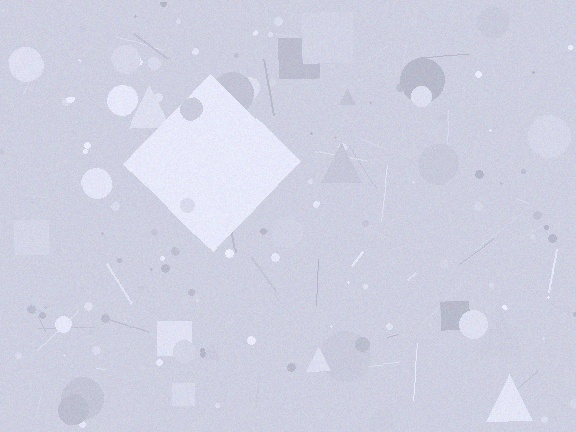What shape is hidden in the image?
A diamond is hidden in the image.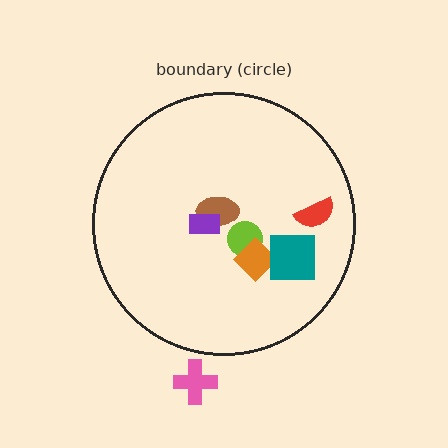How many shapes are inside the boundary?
6 inside, 1 outside.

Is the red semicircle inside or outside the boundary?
Inside.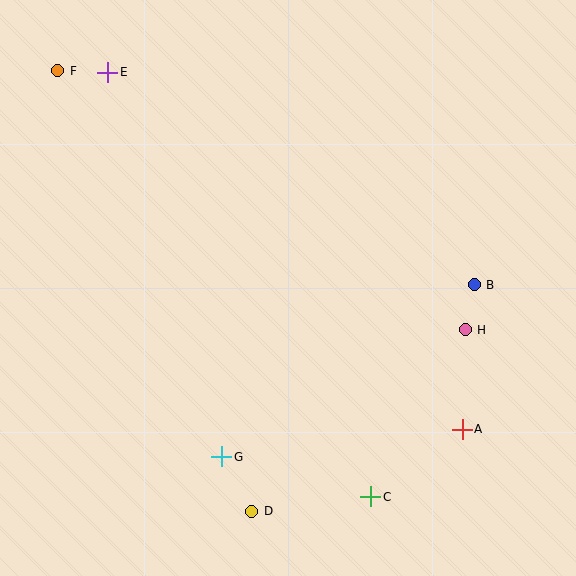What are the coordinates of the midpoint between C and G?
The midpoint between C and G is at (296, 477).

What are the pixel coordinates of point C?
Point C is at (371, 497).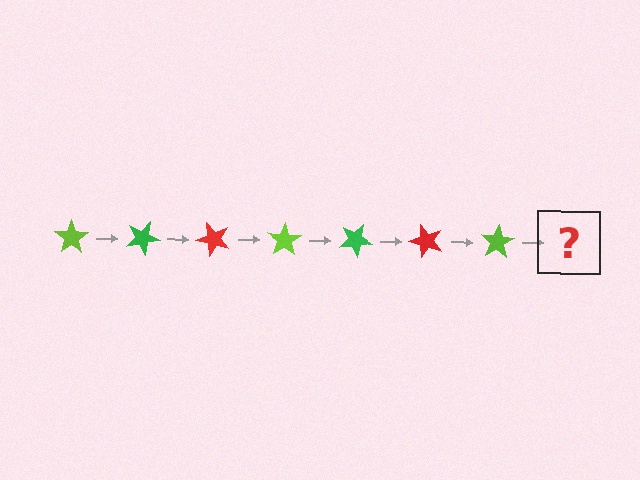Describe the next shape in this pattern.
It should be a green star, rotated 175 degrees from the start.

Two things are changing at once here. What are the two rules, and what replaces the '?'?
The two rules are that it rotates 25 degrees each step and the color cycles through lime, green, and red. The '?' should be a green star, rotated 175 degrees from the start.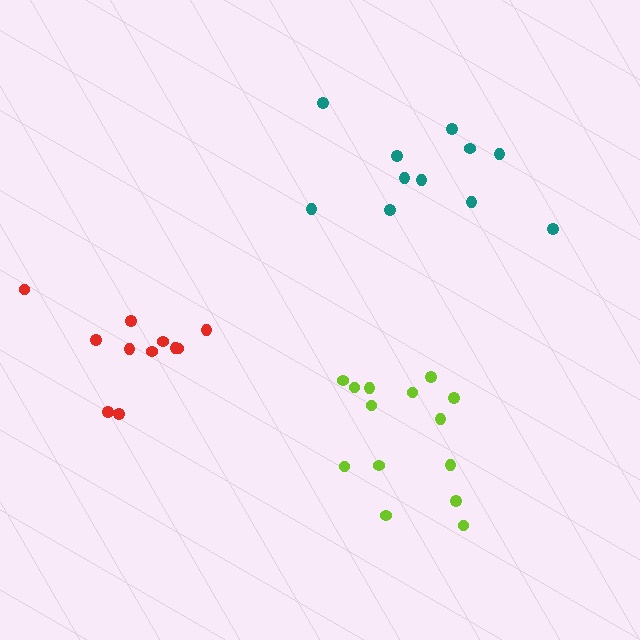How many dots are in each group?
Group 1: 14 dots, Group 2: 11 dots, Group 3: 11 dots (36 total).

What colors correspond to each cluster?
The clusters are colored: lime, teal, red.